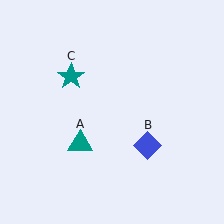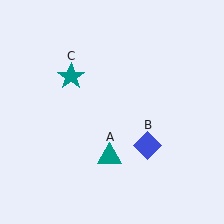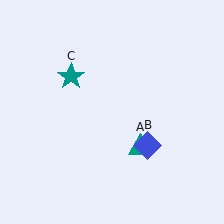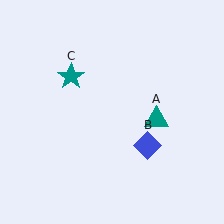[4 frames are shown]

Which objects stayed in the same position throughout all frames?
Blue diamond (object B) and teal star (object C) remained stationary.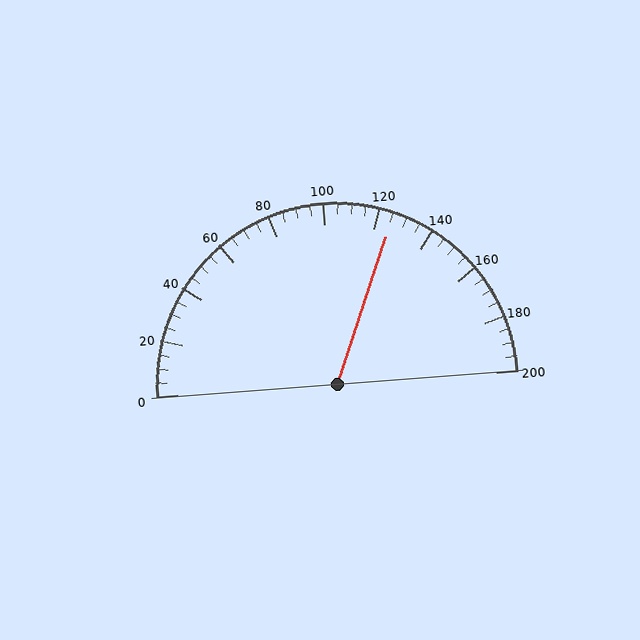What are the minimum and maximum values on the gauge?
The gauge ranges from 0 to 200.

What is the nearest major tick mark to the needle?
The nearest major tick mark is 120.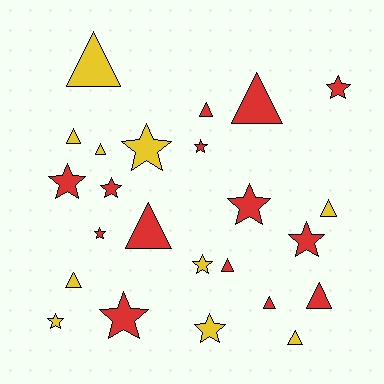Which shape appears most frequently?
Star, with 12 objects.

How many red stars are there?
There are 8 red stars.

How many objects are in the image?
There are 24 objects.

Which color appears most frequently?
Red, with 14 objects.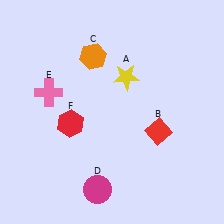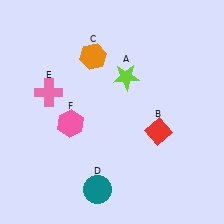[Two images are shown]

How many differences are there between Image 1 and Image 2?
There are 3 differences between the two images.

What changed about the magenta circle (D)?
In Image 1, D is magenta. In Image 2, it changed to teal.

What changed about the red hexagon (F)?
In Image 1, F is red. In Image 2, it changed to pink.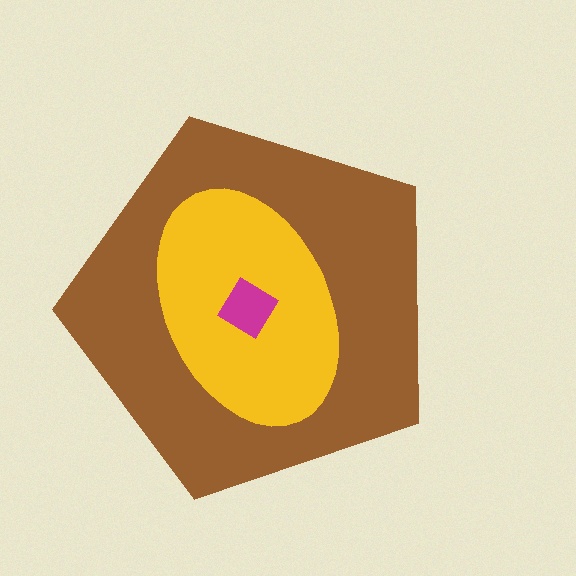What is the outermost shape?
The brown pentagon.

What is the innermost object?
The magenta diamond.